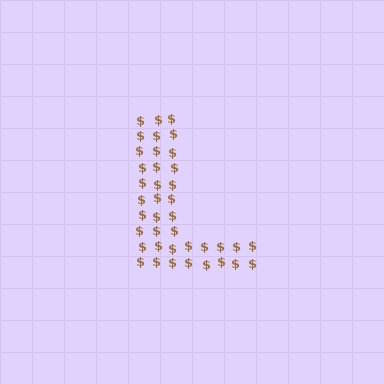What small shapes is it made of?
It is made of small dollar signs.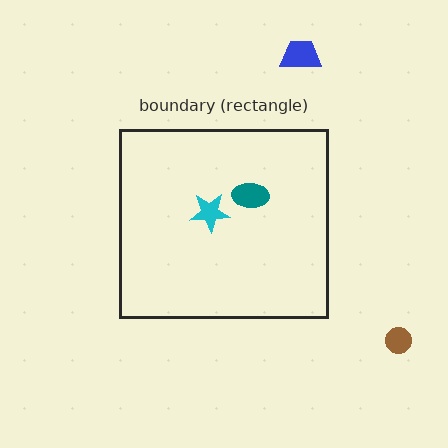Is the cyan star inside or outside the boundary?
Inside.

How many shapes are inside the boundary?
2 inside, 2 outside.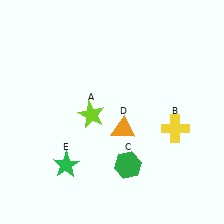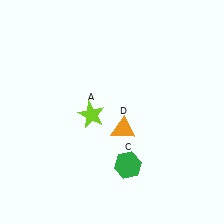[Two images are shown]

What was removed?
The green star (E), the yellow cross (B) were removed in Image 2.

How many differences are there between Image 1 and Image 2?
There are 2 differences between the two images.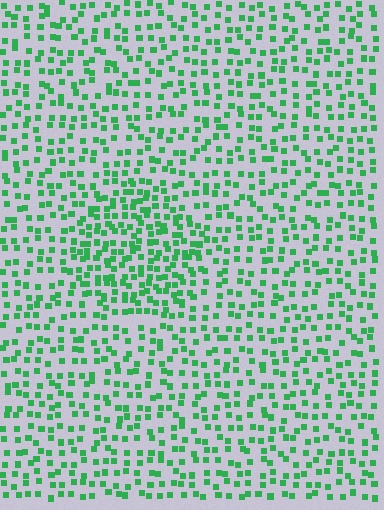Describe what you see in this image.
The image contains small green elements arranged at two different densities. A circle-shaped region is visible where the elements are more densely packed than the surrounding area.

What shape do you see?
I see a circle.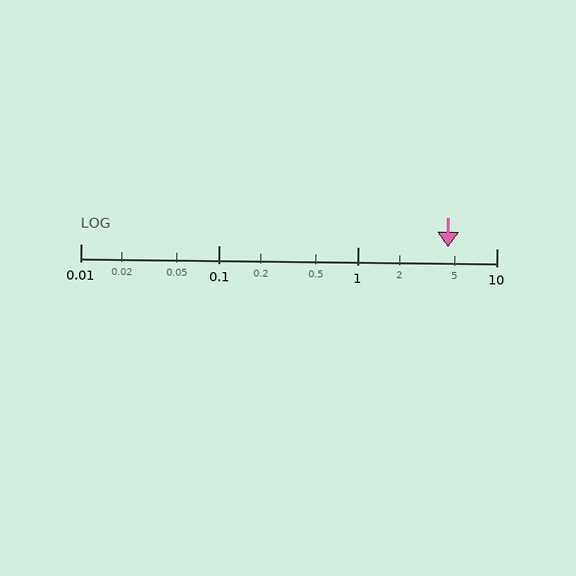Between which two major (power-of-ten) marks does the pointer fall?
The pointer is between 1 and 10.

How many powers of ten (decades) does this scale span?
The scale spans 3 decades, from 0.01 to 10.